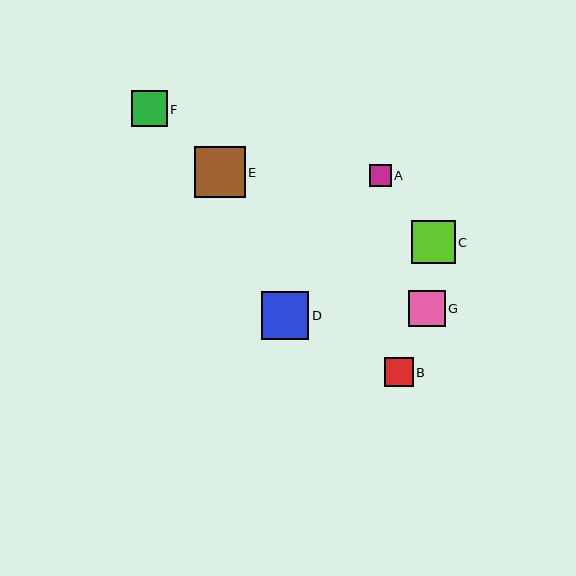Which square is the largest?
Square E is the largest with a size of approximately 51 pixels.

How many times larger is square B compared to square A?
Square B is approximately 1.3 times the size of square A.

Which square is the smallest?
Square A is the smallest with a size of approximately 22 pixels.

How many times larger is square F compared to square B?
Square F is approximately 1.2 times the size of square B.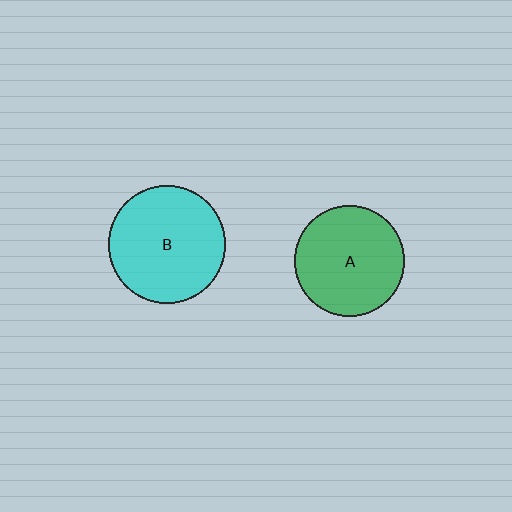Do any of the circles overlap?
No, none of the circles overlap.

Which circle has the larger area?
Circle B (cyan).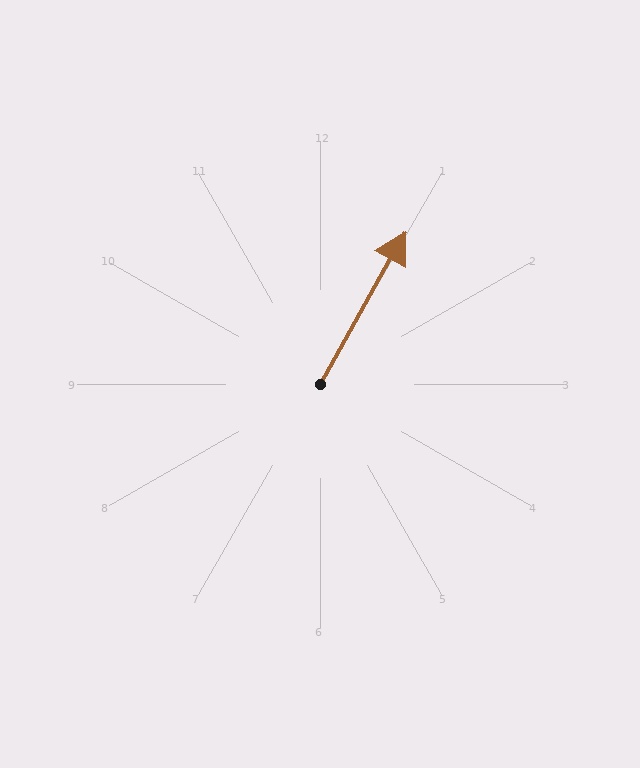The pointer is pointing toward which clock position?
Roughly 1 o'clock.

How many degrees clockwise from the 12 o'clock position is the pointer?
Approximately 29 degrees.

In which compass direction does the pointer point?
Northeast.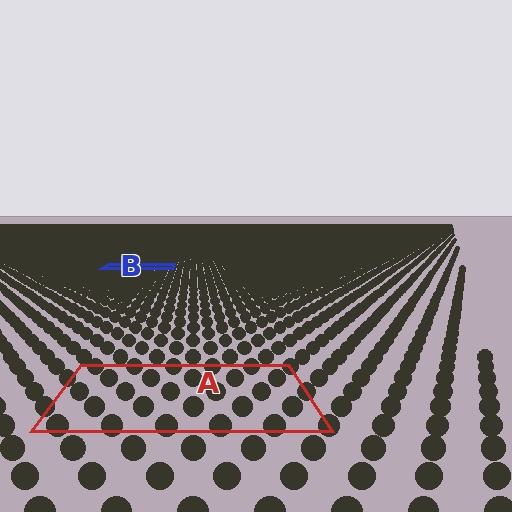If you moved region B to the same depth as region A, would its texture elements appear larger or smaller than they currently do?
They would appear larger. At a closer depth, the same texture elements are projected at a bigger on-screen size.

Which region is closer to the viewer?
Region A is closer. The texture elements there are larger and more spread out.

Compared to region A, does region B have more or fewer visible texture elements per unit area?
Region B has more texture elements per unit area — they are packed more densely because it is farther away.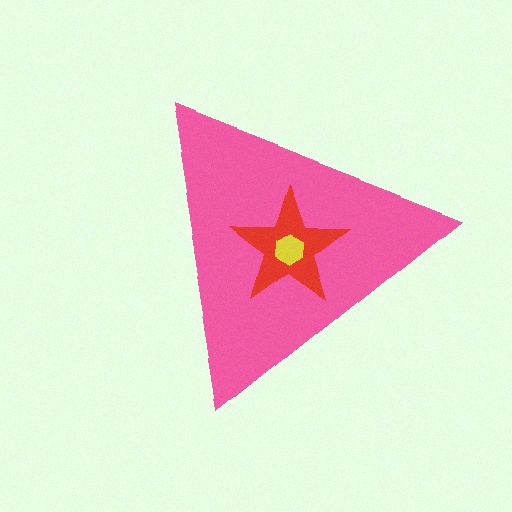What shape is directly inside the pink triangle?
The red star.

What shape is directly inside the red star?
The yellow hexagon.